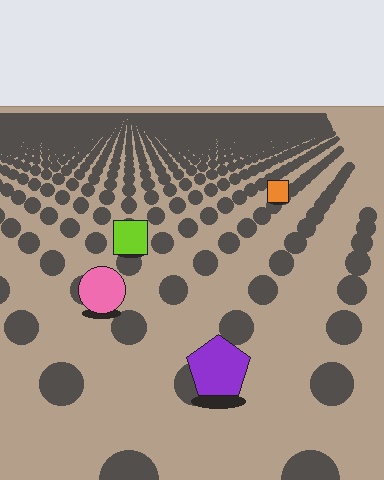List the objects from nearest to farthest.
From nearest to farthest: the purple pentagon, the pink circle, the lime square, the orange square.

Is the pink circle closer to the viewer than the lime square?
Yes. The pink circle is closer — you can tell from the texture gradient: the ground texture is coarser near it.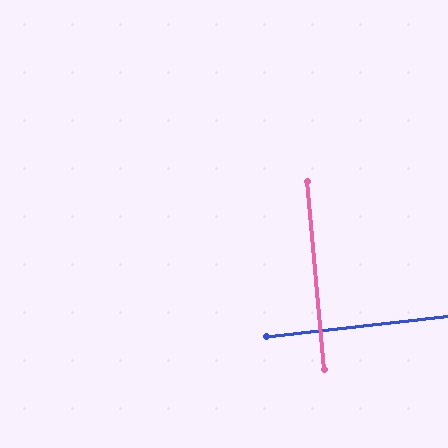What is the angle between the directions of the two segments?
Approximately 89 degrees.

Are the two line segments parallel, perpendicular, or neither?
Perpendicular — they meet at approximately 89°.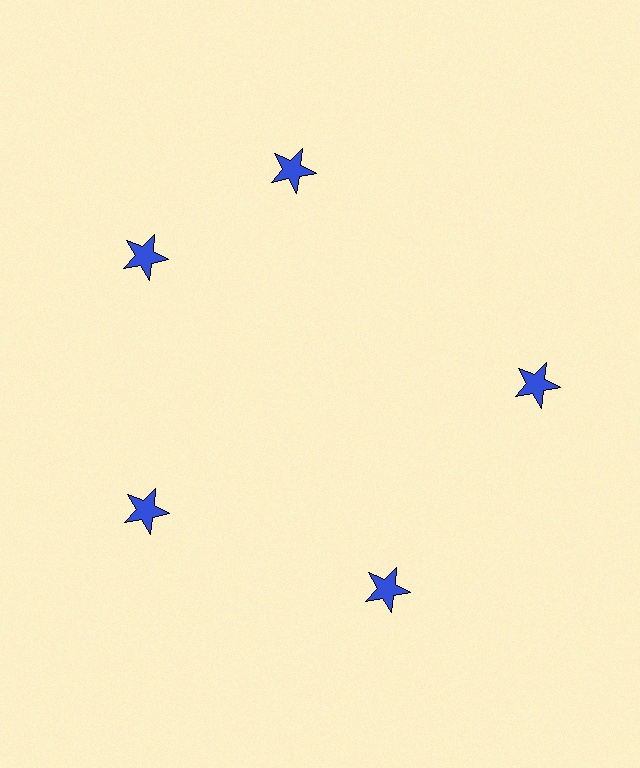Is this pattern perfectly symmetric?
No. The 5 blue stars are arranged in a ring, but one element near the 1 o'clock position is rotated out of alignment along the ring, breaking the 5-fold rotational symmetry.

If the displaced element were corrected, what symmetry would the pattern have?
It would have 5-fold rotational symmetry — the pattern would map onto itself every 72 degrees.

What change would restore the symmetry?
The symmetry would be restored by rotating it back into even spacing with its neighbors so that all 5 stars sit at equal angles and equal distance from the center.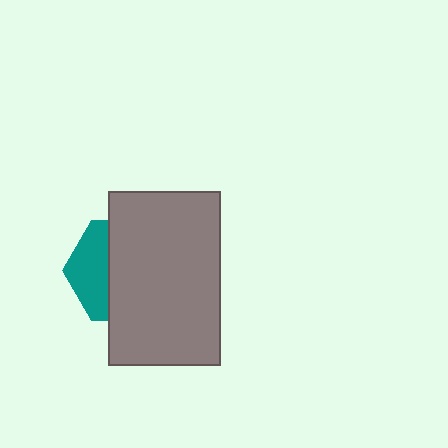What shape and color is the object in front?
The object in front is a gray rectangle.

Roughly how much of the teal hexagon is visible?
A small part of it is visible (roughly 35%).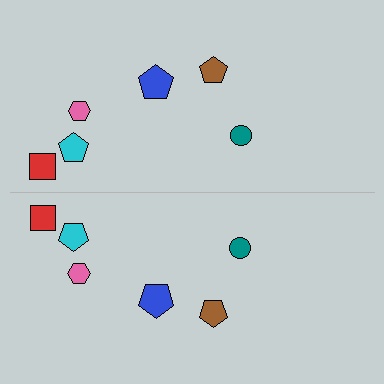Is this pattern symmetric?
Yes, this pattern has bilateral (reflection) symmetry.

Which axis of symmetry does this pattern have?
The pattern has a horizontal axis of symmetry running through the center of the image.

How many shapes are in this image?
There are 12 shapes in this image.